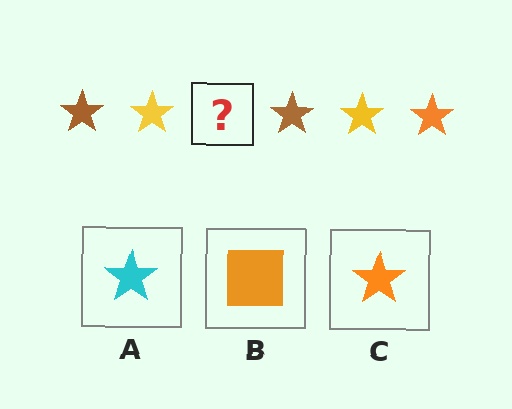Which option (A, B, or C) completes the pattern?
C.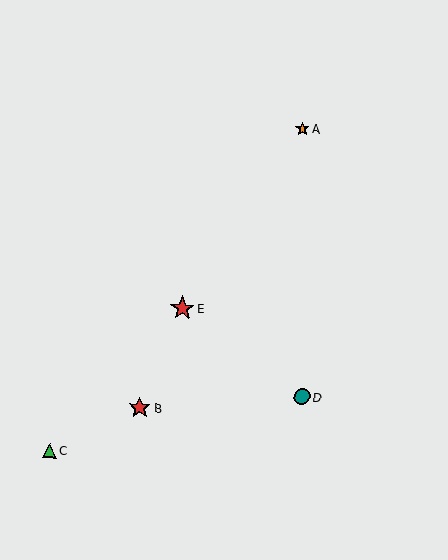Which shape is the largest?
The red star (labeled E) is the largest.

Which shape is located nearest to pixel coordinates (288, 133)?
The orange star (labeled A) at (302, 129) is nearest to that location.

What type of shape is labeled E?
Shape E is a red star.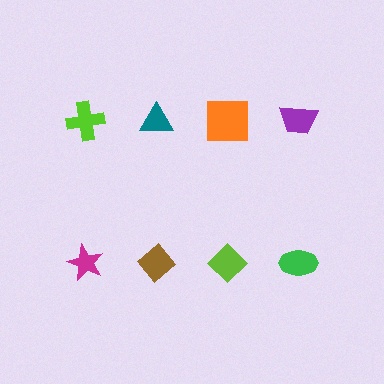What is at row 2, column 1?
A magenta star.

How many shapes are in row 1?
4 shapes.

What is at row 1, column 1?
A lime cross.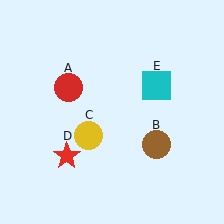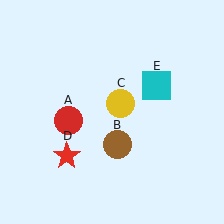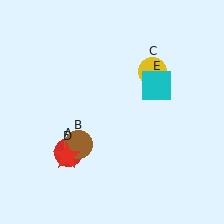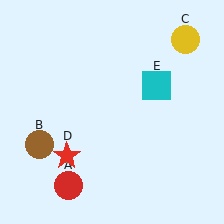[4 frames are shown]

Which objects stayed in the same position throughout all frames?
Red star (object D) and cyan square (object E) remained stationary.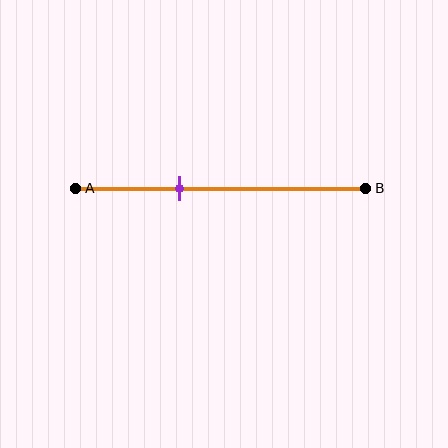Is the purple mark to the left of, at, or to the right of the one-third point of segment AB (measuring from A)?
The purple mark is approximately at the one-third point of segment AB.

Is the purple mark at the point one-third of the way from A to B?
Yes, the mark is approximately at the one-third point.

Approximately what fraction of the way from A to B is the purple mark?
The purple mark is approximately 35% of the way from A to B.